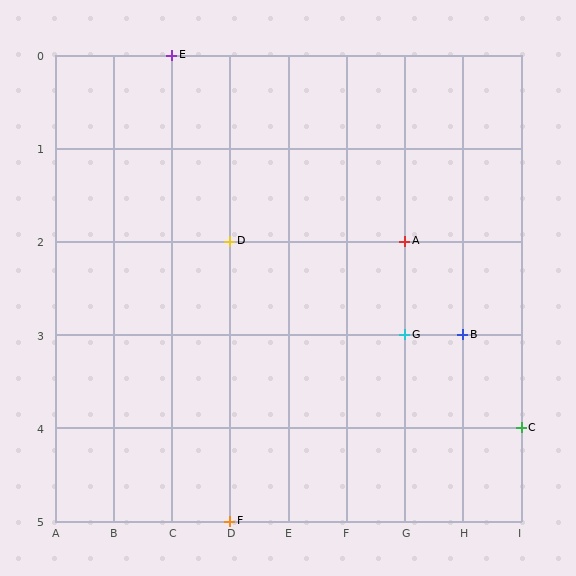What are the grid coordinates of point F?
Point F is at grid coordinates (D, 5).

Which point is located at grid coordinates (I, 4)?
Point C is at (I, 4).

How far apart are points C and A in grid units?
Points C and A are 2 columns and 2 rows apart (about 2.8 grid units diagonally).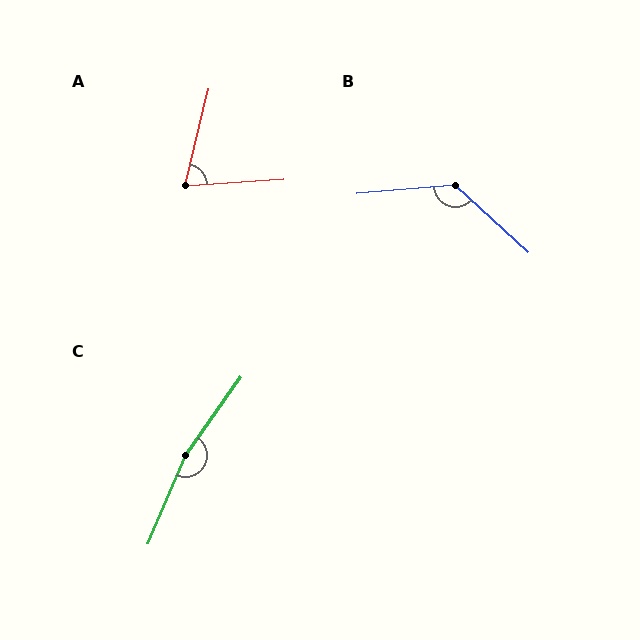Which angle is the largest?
C, at approximately 167 degrees.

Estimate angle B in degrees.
Approximately 133 degrees.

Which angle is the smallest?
A, at approximately 72 degrees.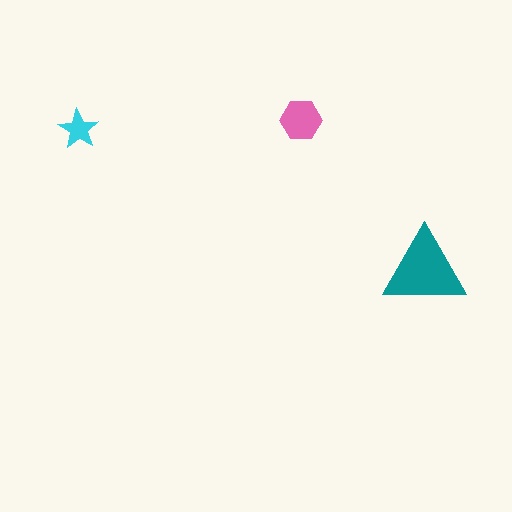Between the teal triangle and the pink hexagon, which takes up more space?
The teal triangle.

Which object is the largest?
The teal triangle.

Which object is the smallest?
The cyan star.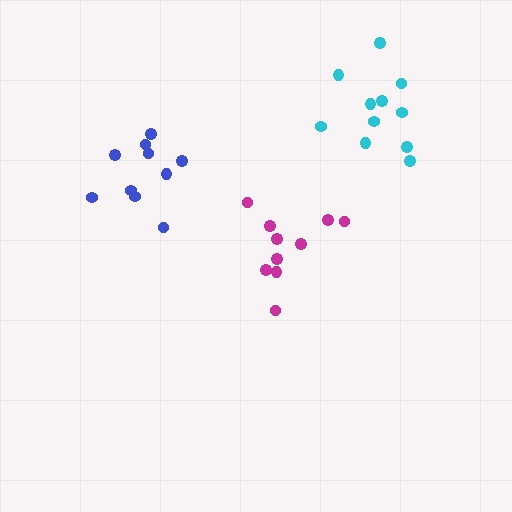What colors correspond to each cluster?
The clusters are colored: magenta, cyan, blue.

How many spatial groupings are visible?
There are 3 spatial groupings.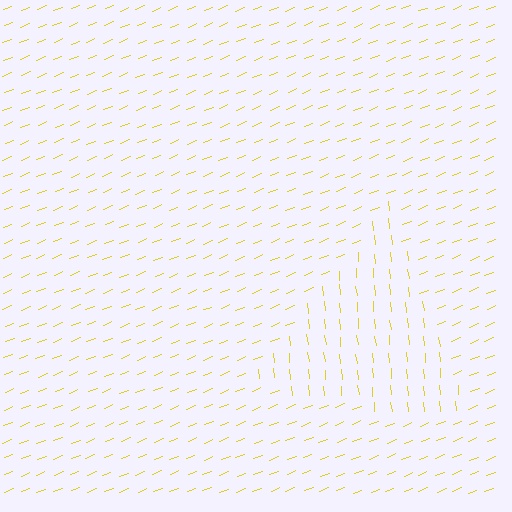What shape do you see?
I see a triangle.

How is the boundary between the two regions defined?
The boundary is defined purely by a change in line orientation (approximately 75 degrees difference). All lines are the same color and thickness.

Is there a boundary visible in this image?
Yes, there is a texture boundary formed by a change in line orientation.